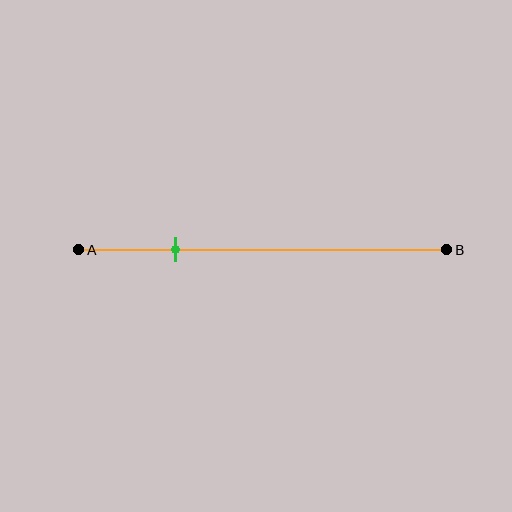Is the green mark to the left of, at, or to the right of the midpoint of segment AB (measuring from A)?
The green mark is to the left of the midpoint of segment AB.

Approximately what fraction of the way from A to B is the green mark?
The green mark is approximately 25% of the way from A to B.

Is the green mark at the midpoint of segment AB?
No, the mark is at about 25% from A, not at the 50% midpoint.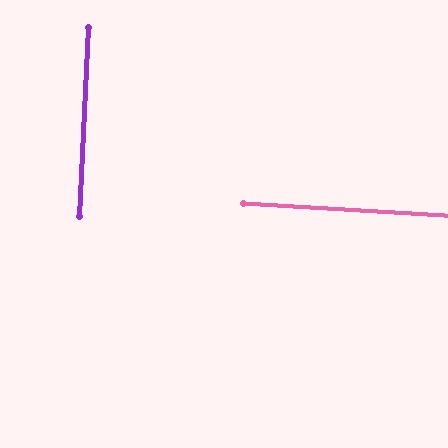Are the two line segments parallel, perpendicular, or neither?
Perpendicular — they meet at approximately 89°.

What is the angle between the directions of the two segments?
Approximately 89 degrees.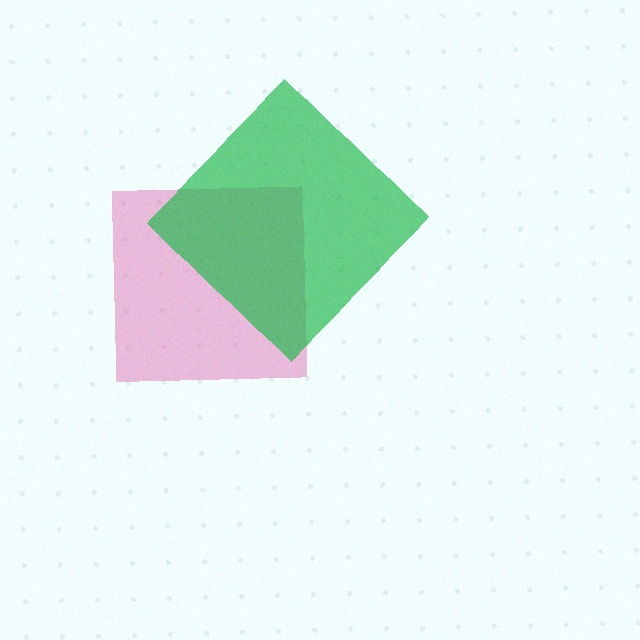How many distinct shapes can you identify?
There are 2 distinct shapes: a pink square, a green diamond.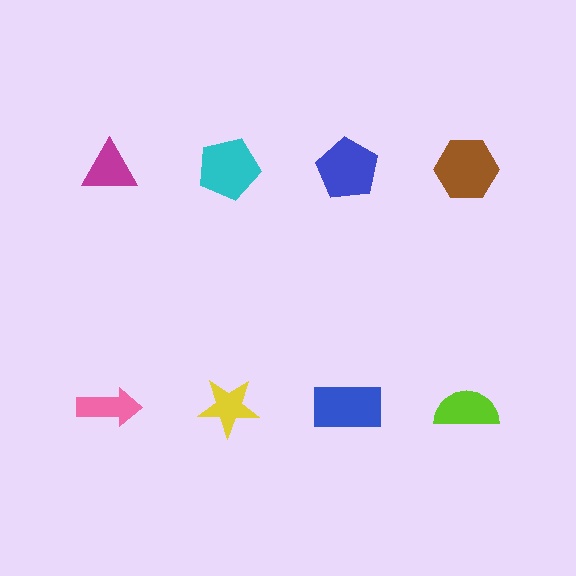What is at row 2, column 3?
A blue rectangle.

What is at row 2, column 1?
A pink arrow.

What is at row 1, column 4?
A brown hexagon.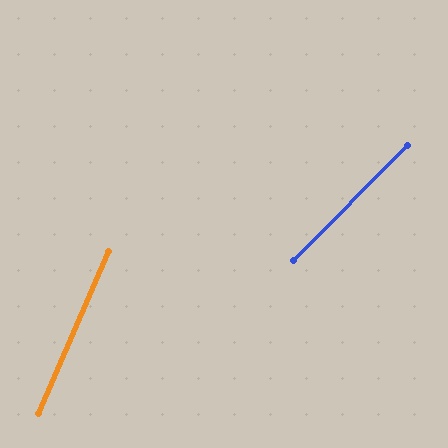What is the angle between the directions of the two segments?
Approximately 22 degrees.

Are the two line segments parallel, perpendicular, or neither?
Neither parallel nor perpendicular — they differ by about 22°.